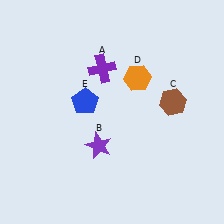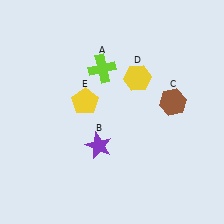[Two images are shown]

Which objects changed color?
A changed from purple to lime. D changed from orange to yellow. E changed from blue to yellow.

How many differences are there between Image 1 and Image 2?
There are 3 differences between the two images.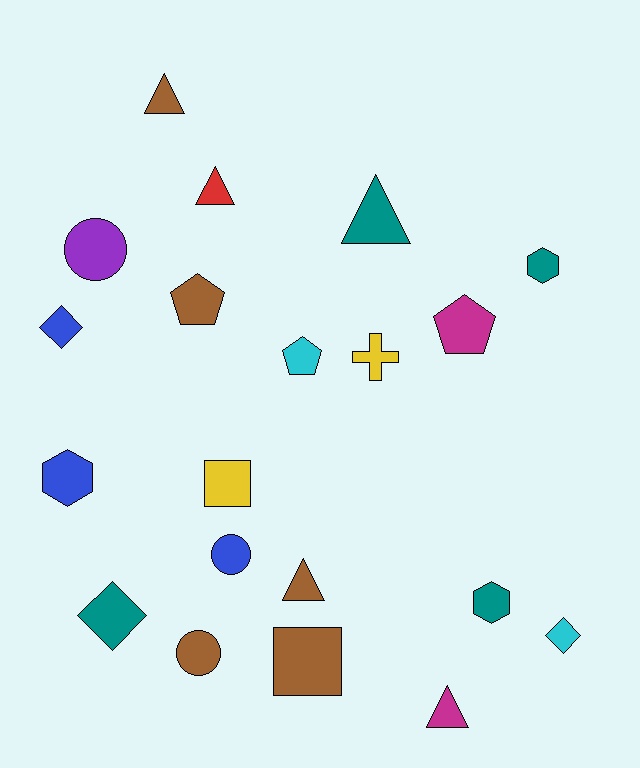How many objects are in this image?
There are 20 objects.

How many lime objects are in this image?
There are no lime objects.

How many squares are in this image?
There are 2 squares.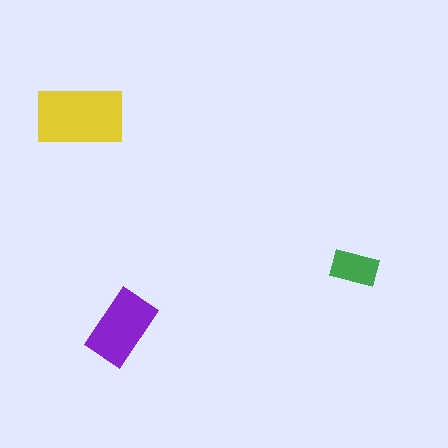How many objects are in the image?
There are 3 objects in the image.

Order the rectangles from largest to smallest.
the yellow one, the purple one, the green one.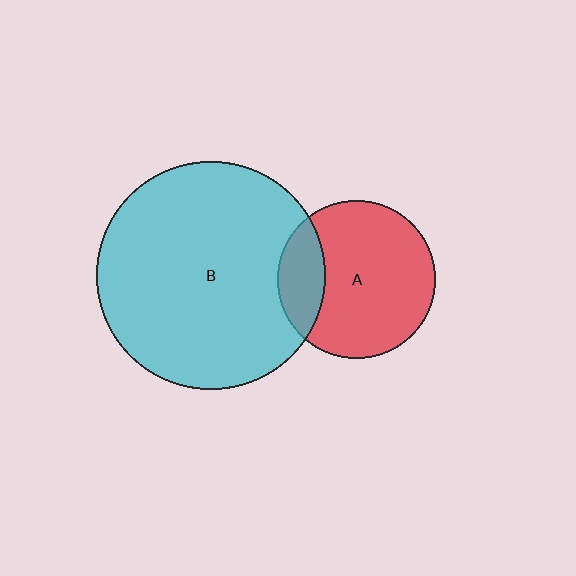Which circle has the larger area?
Circle B (cyan).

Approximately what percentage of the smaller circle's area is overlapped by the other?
Approximately 20%.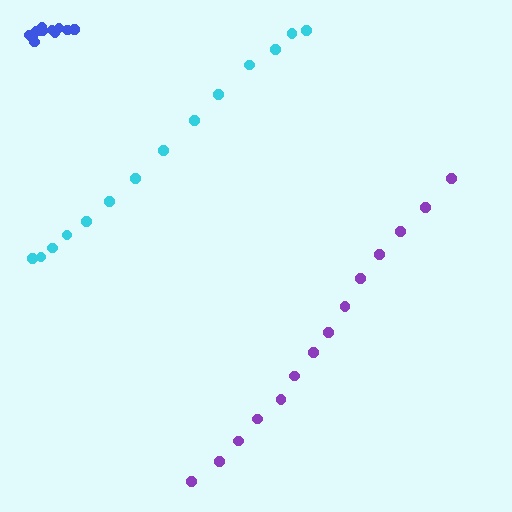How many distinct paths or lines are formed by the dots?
There are 3 distinct paths.